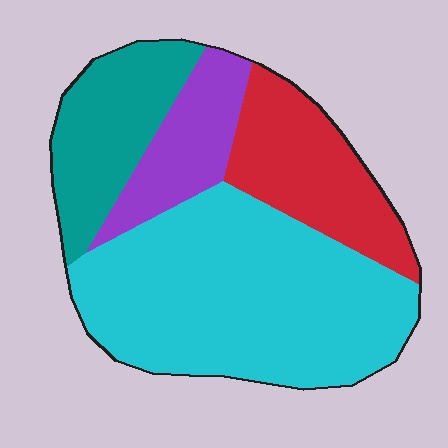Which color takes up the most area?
Cyan, at roughly 50%.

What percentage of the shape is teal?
Teal covers about 20% of the shape.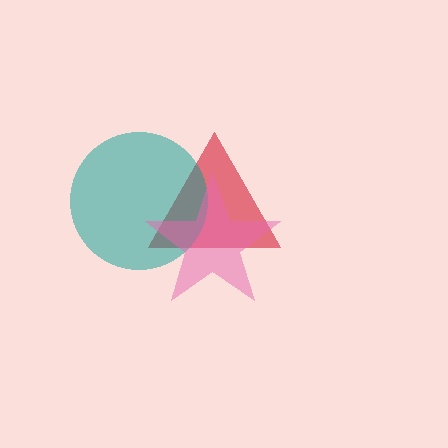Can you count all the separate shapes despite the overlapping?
Yes, there are 3 separate shapes.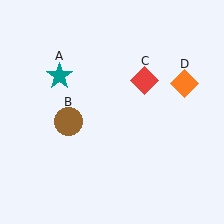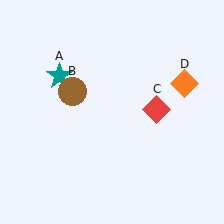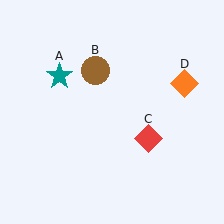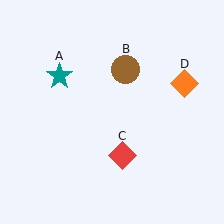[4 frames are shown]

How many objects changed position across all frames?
2 objects changed position: brown circle (object B), red diamond (object C).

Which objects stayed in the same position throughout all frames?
Teal star (object A) and orange diamond (object D) remained stationary.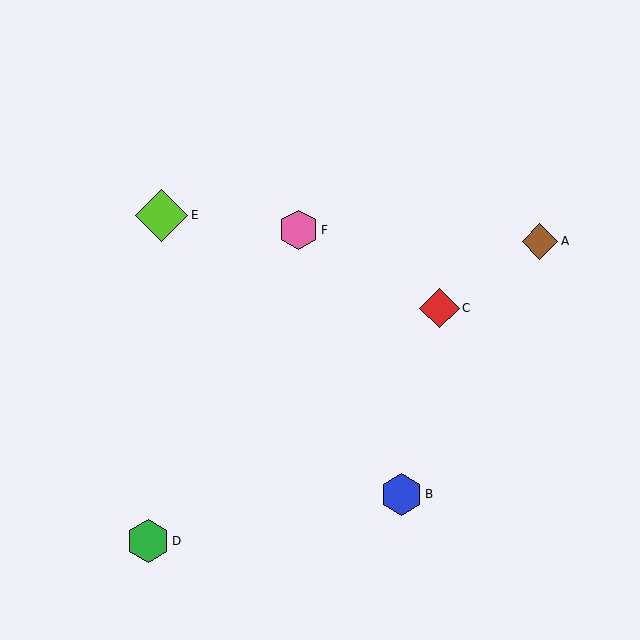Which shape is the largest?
The lime diamond (labeled E) is the largest.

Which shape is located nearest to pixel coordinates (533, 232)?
The brown diamond (labeled A) at (540, 241) is nearest to that location.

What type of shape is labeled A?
Shape A is a brown diamond.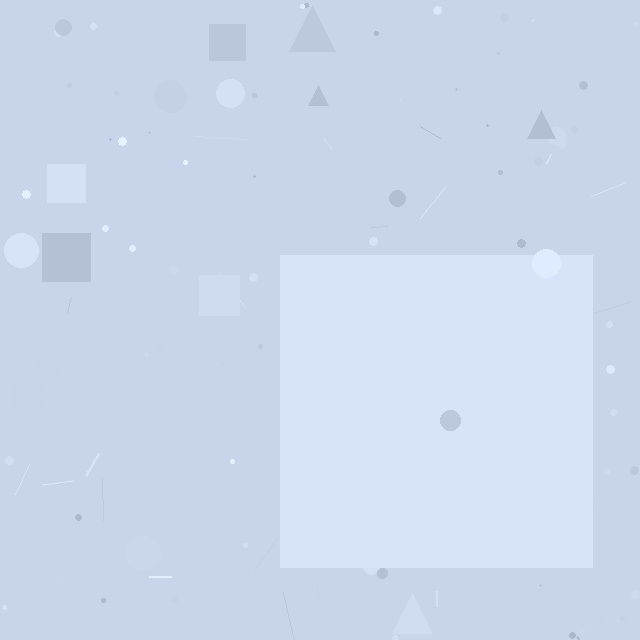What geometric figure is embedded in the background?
A square is embedded in the background.